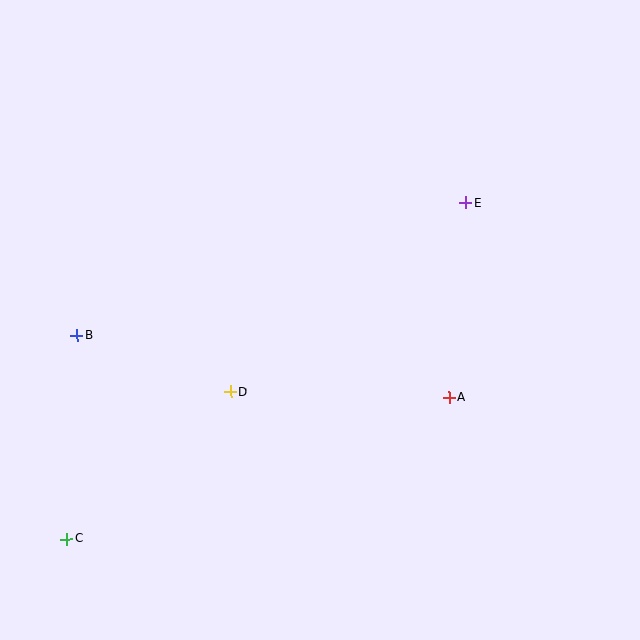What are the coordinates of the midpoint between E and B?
The midpoint between E and B is at (271, 269).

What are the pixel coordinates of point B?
Point B is at (77, 335).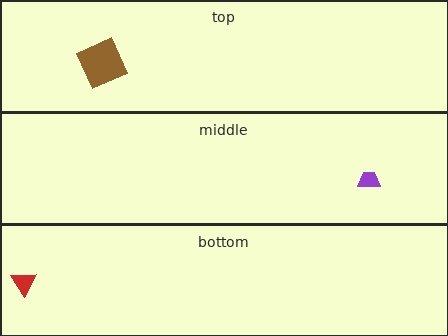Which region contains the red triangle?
The bottom region.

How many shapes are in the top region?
1.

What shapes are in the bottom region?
The red triangle.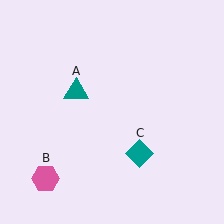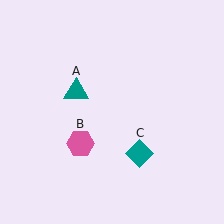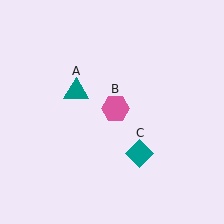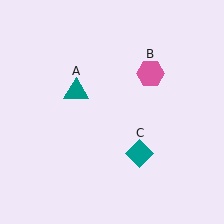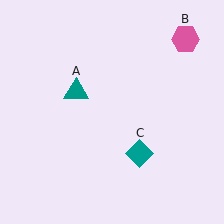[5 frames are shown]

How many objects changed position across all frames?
1 object changed position: pink hexagon (object B).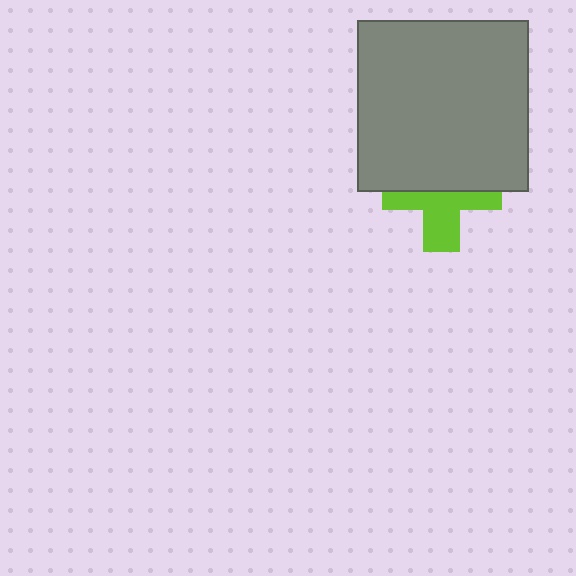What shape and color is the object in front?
The object in front is a gray square.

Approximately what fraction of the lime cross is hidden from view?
Roughly 50% of the lime cross is hidden behind the gray square.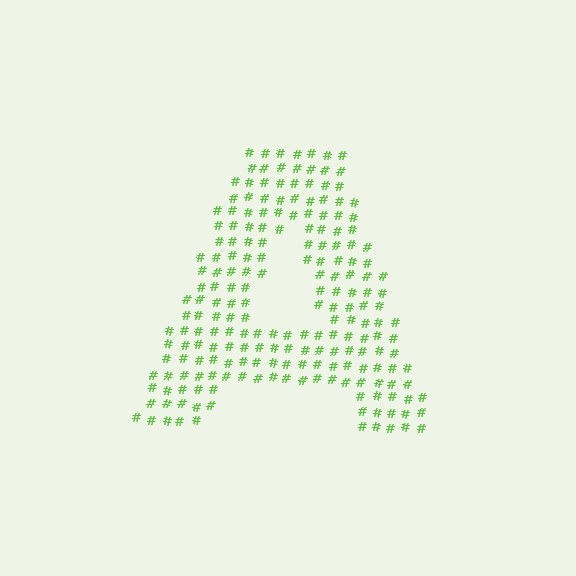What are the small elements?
The small elements are hash symbols.